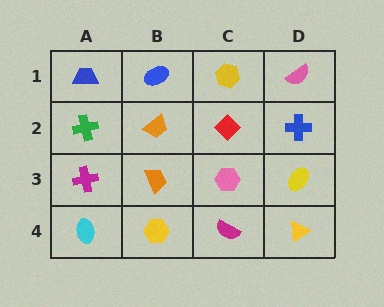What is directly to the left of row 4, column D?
A magenta semicircle.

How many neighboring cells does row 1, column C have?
3.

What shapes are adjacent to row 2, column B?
A blue ellipse (row 1, column B), an orange trapezoid (row 3, column B), a green cross (row 2, column A), a red diamond (row 2, column C).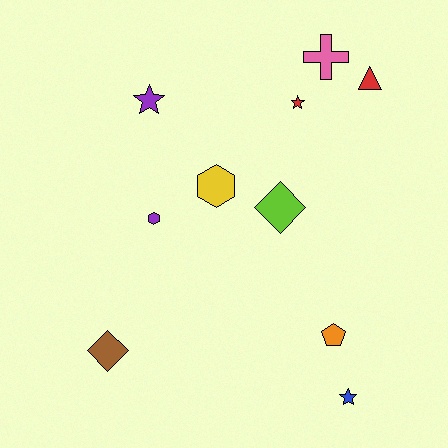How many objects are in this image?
There are 10 objects.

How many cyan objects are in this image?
There are no cyan objects.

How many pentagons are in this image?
There is 1 pentagon.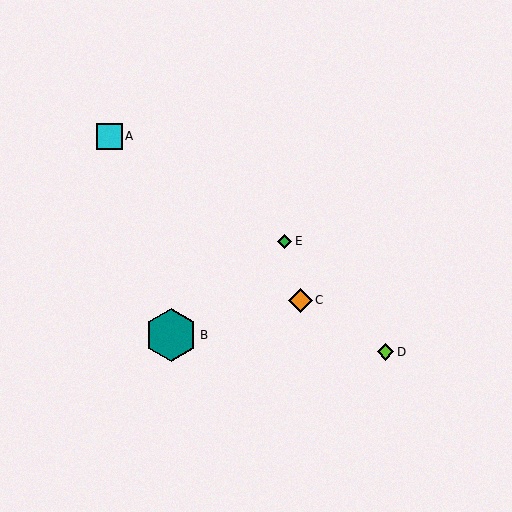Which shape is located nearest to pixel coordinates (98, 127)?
The cyan square (labeled A) at (109, 136) is nearest to that location.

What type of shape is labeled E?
Shape E is a green diamond.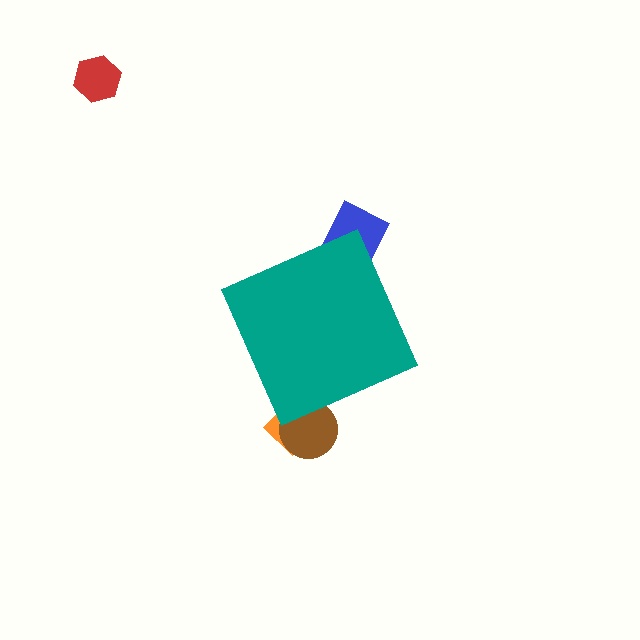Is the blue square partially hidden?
Yes, the blue square is partially hidden behind the teal diamond.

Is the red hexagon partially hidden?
No, the red hexagon is fully visible.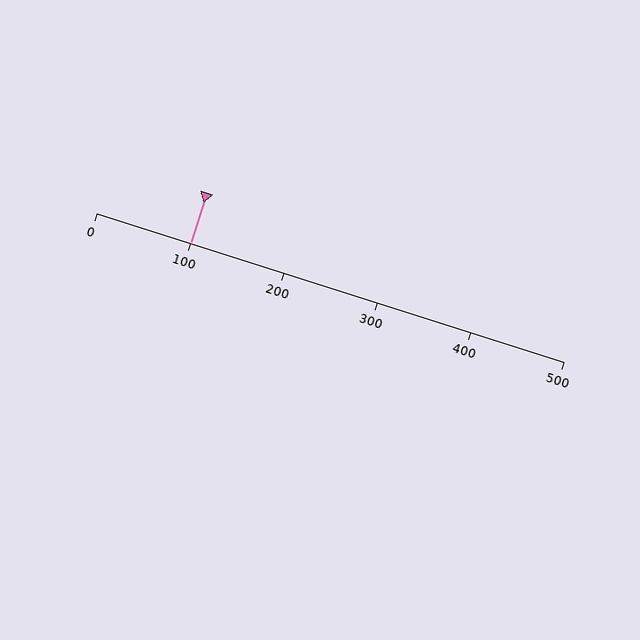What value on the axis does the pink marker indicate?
The marker indicates approximately 100.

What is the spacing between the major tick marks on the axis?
The major ticks are spaced 100 apart.